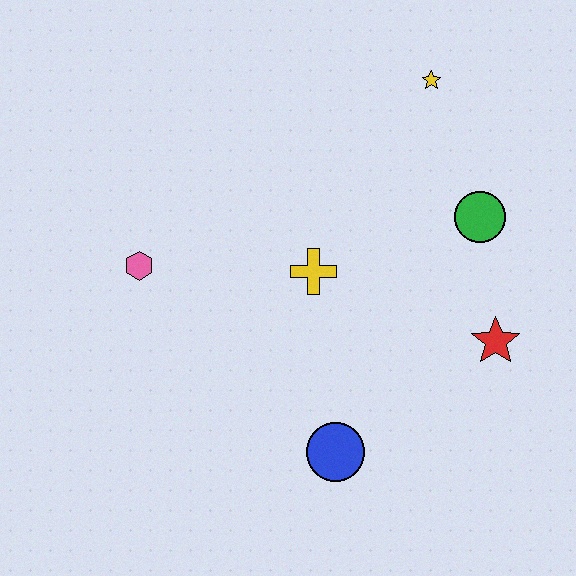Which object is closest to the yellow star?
The green circle is closest to the yellow star.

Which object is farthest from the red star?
The pink hexagon is farthest from the red star.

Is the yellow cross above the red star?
Yes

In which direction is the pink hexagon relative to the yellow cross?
The pink hexagon is to the left of the yellow cross.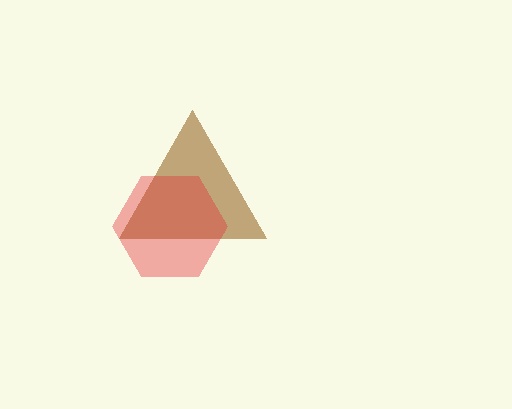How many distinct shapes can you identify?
There are 2 distinct shapes: a brown triangle, a red hexagon.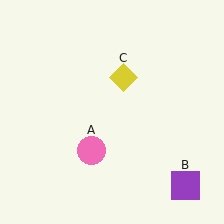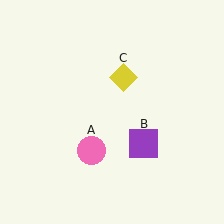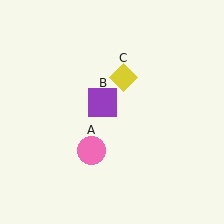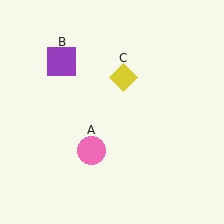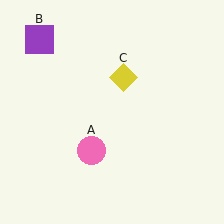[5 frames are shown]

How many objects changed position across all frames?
1 object changed position: purple square (object B).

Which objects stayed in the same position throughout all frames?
Pink circle (object A) and yellow diamond (object C) remained stationary.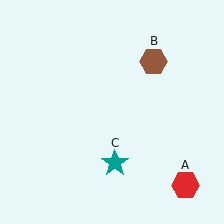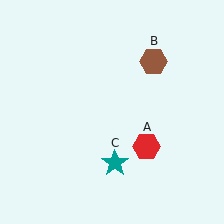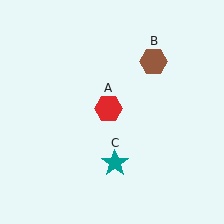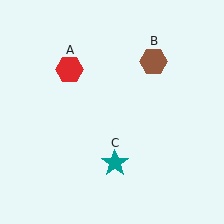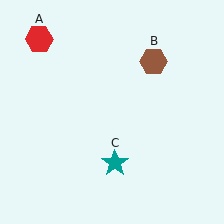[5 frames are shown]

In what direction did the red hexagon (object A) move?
The red hexagon (object A) moved up and to the left.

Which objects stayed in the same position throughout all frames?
Brown hexagon (object B) and teal star (object C) remained stationary.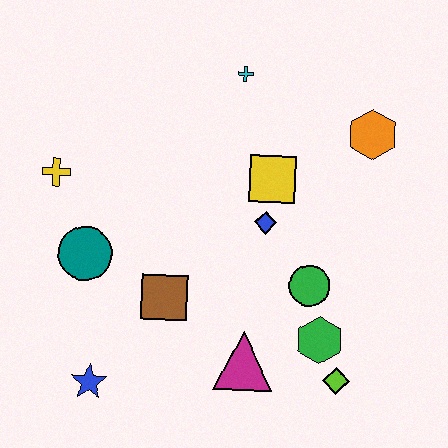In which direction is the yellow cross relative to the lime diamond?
The yellow cross is to the left of the lime diamond.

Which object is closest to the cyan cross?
The yellow square is closest to the cyan cross.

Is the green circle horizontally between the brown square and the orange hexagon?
Yes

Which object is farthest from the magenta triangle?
The cyan cross is farthest from the magenta triangle.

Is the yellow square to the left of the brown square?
No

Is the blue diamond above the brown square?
Yes